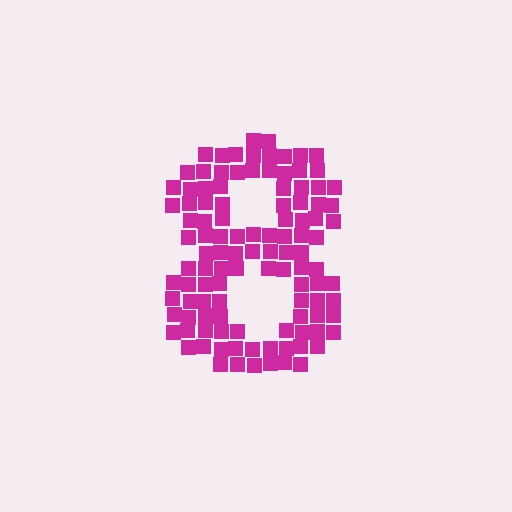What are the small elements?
The small elements are squares.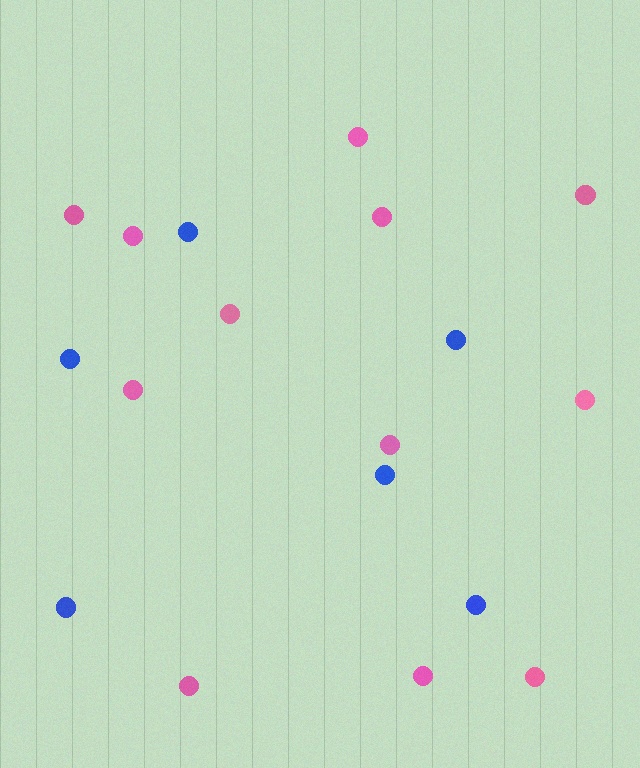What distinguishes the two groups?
There are 2 groups: one group of blue circles (6) and one group of pink circles (12).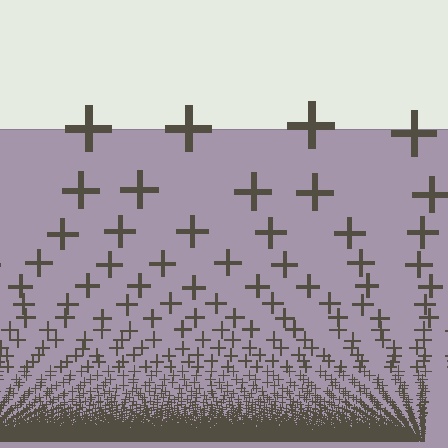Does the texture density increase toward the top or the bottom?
Density increases toward the bottom.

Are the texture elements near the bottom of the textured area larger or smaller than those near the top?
Smaller. The gradient is inverted — elements near the bottom are smaller and denser.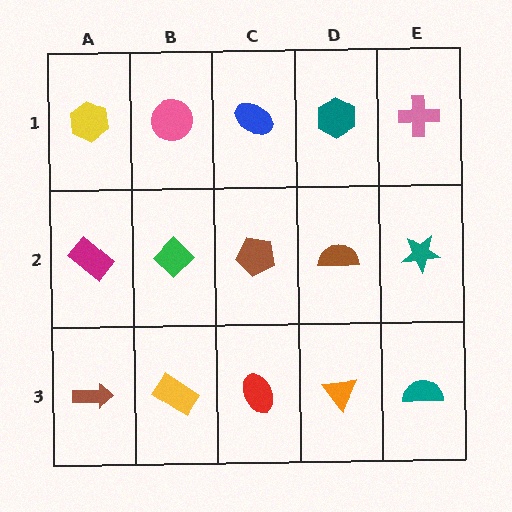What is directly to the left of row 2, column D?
A brown pentagon.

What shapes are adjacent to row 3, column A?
A magenta rectangle (row 2, column A), a yellow rectangle (row 3, column B).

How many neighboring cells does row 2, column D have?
4.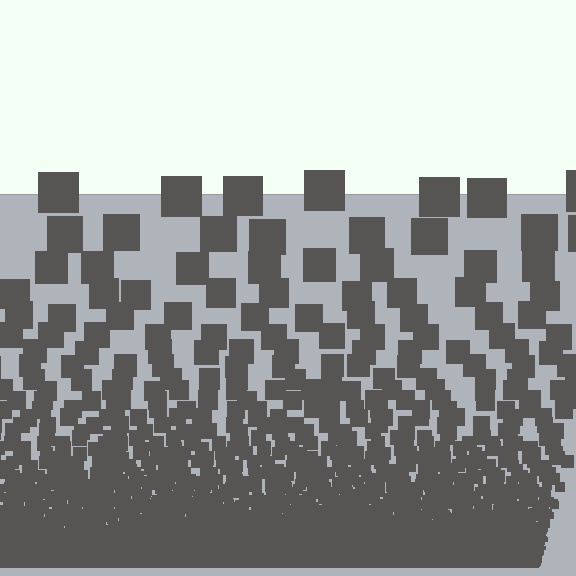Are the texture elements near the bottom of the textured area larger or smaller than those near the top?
Smaller. The gradient is inverted — elements near the bottom are smaller and denser.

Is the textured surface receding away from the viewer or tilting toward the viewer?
The surface appears to tilt toward the viewer. Texture elements get larger and sparser toward the top.